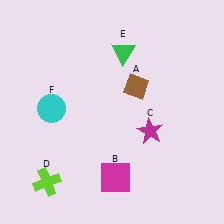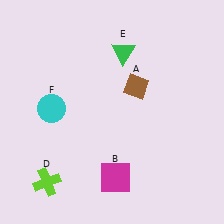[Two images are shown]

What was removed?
The magenta star (C) was removed in Image 2.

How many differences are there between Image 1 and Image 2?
There is 1 difference between the two images.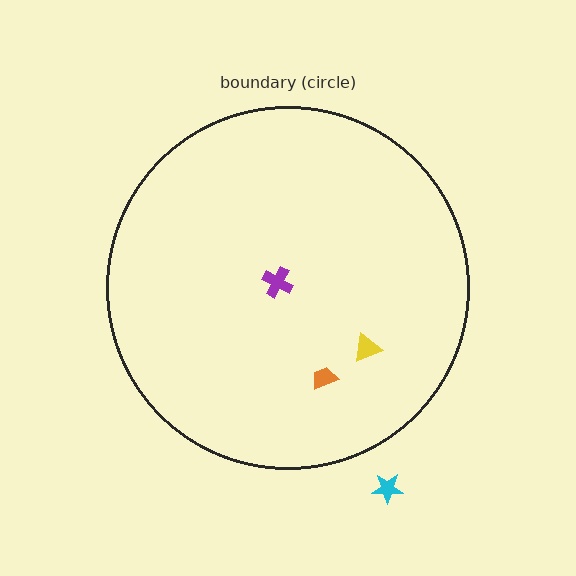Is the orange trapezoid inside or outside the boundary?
Inside.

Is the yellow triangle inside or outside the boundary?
Inside.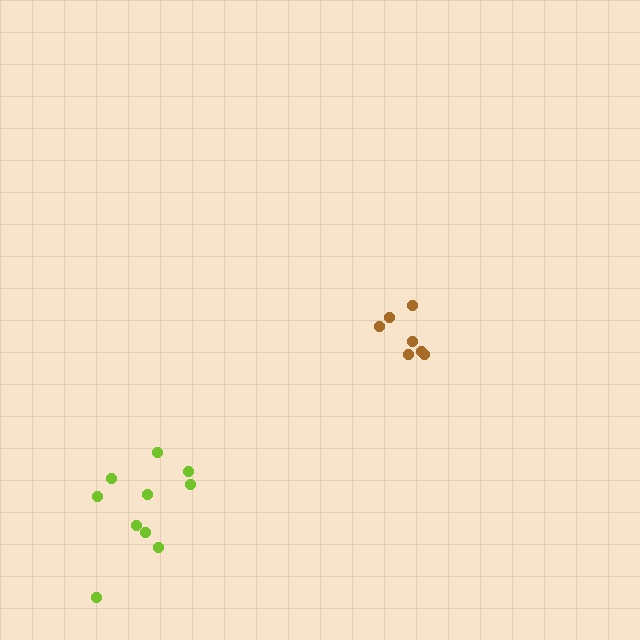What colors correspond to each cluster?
The clusters are colored: brown, lime.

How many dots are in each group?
Group 1: 7 dots, Group 2: 10 dots (17 total).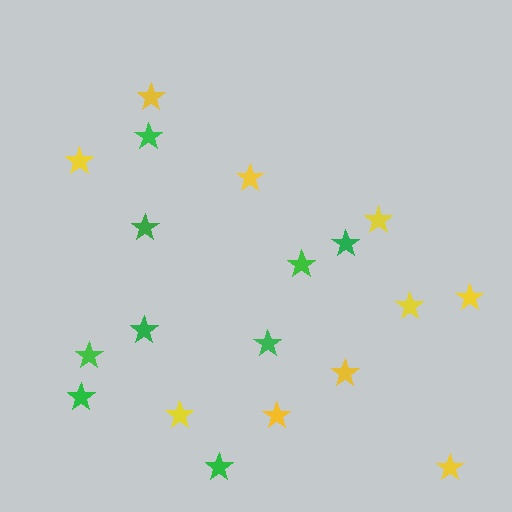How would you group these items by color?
There are 2 groups: one group of yellow stars (10) and one group of green stars (9).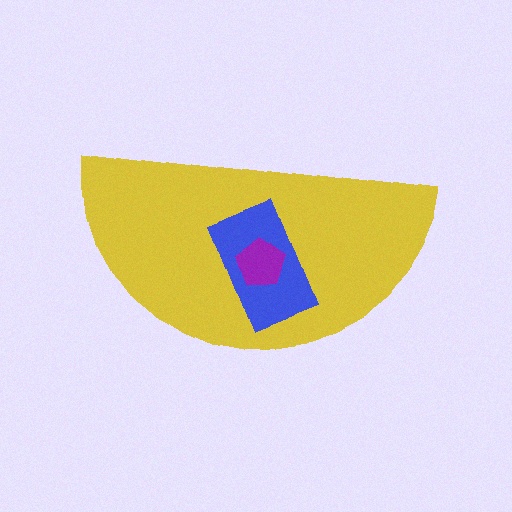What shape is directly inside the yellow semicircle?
The blue rectangle.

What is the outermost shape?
The yellow semicircle.